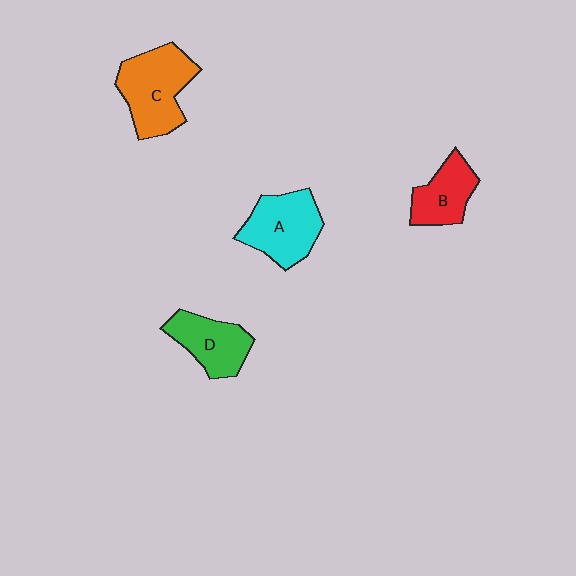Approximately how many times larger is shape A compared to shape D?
Approximately 1.2 times.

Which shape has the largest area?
Shape C (orange).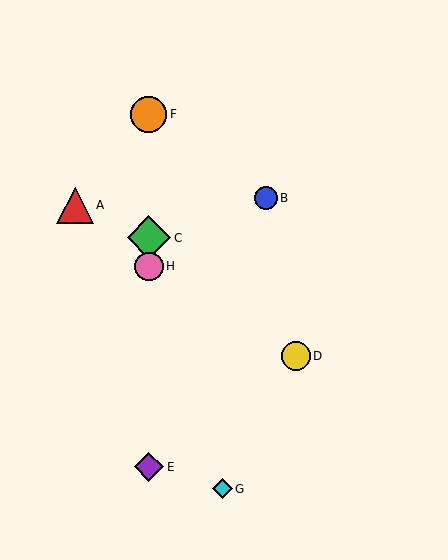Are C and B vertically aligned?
No, C is at x≈149 and B is at x≈266.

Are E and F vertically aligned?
Yes, both are at x≈149.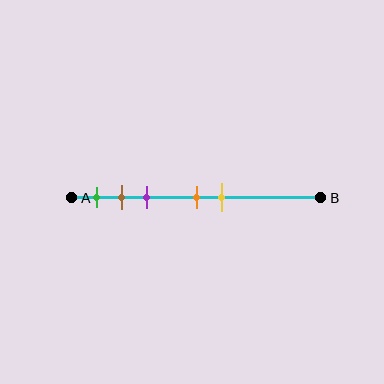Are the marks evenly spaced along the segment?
No, the marks are not evenly spaced.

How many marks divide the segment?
There are 5 marks dividing the segment.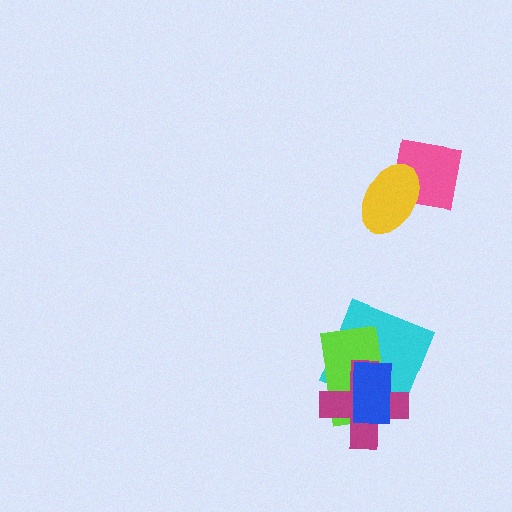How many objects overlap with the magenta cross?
3 objects overlap with the magenta cross.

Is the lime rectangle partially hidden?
Yes, it is partially covered by another shape.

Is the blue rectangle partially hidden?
No, no other shape covers it.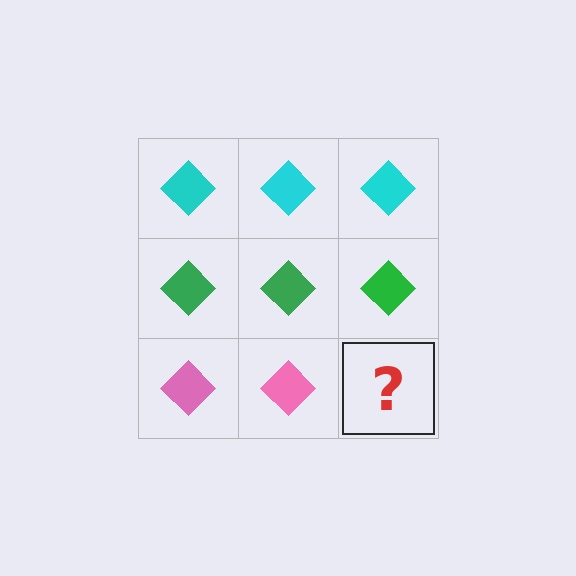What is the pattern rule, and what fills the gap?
The rule is that each row has a consistent color. The gap should be filled with a pink diamond.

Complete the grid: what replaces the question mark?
The question mark should be replaced with a pink diamond.